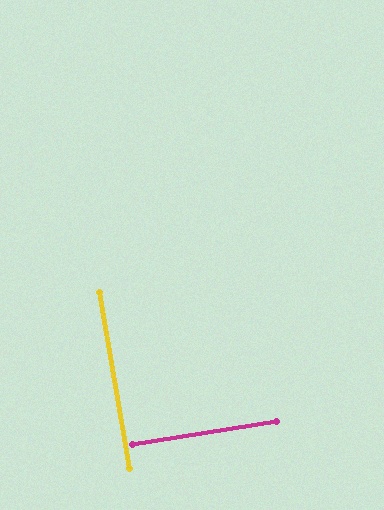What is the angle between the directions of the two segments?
Approximately 89 degrees.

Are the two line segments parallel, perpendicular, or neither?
Perpendicular — they meet at approximately 89°.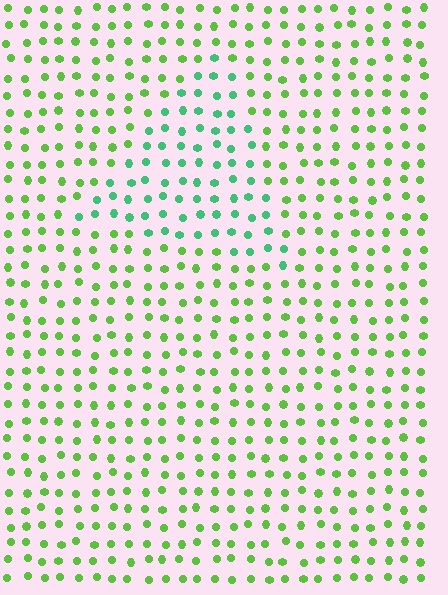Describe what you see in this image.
The image is filled with small lime elements in a uniform arrangement. A triangle-shaped region is visible where the elements are tinted to a slightly different hue, forming a subtle color boundary.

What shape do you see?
I see a triangle.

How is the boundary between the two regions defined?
The boundary is defined purely by a slight shift in hue (about 40 degrees). Spacing, size, and orientation are identical on both sides.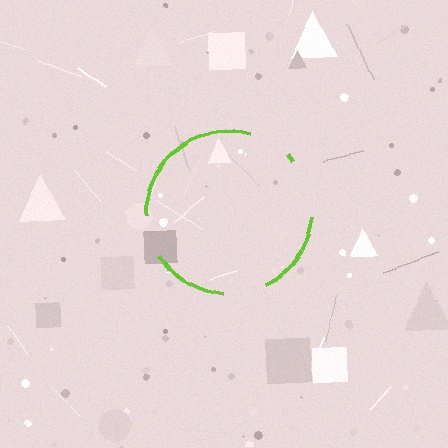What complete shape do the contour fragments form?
The contour fragments form a circle.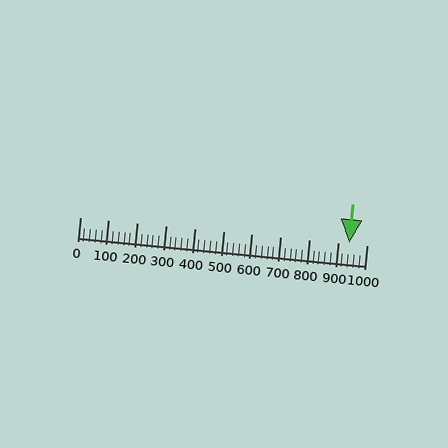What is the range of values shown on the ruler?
The ruler shows values from 0 to 1000.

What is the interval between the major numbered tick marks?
The major tick marks are spaced 100 units apart.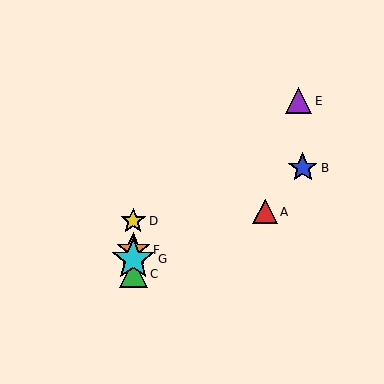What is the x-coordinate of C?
Object C is at x≈133.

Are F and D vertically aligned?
Yes, both are at x≈133.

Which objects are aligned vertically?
Objects C, D, F, G are aligned vertically.